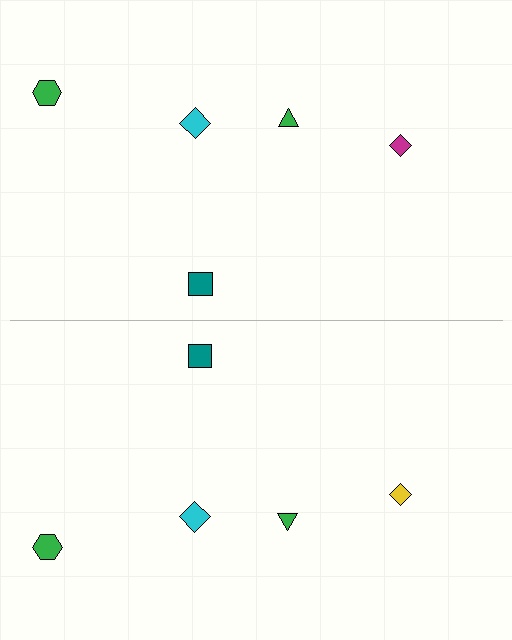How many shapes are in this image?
There are 10 shapes in this image.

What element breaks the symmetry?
The yellow diamond on the bottom side breaks the symmetry — its mirror counterpart is magenta.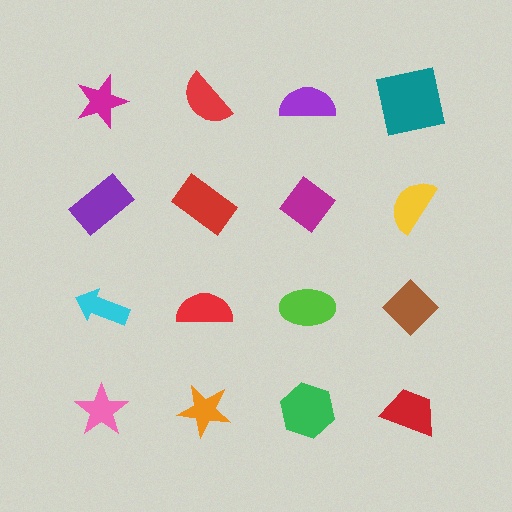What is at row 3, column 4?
A brown diamond.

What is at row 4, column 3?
A green hexagon.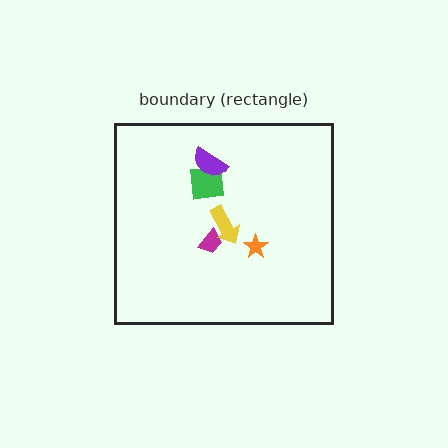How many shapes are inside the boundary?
5 inside, 0 outside.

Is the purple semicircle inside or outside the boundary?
Inside.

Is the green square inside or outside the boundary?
Inside.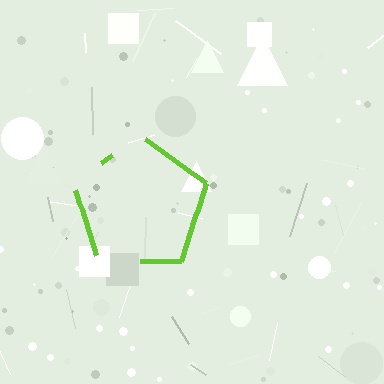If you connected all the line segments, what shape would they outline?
They would outline a pentagon.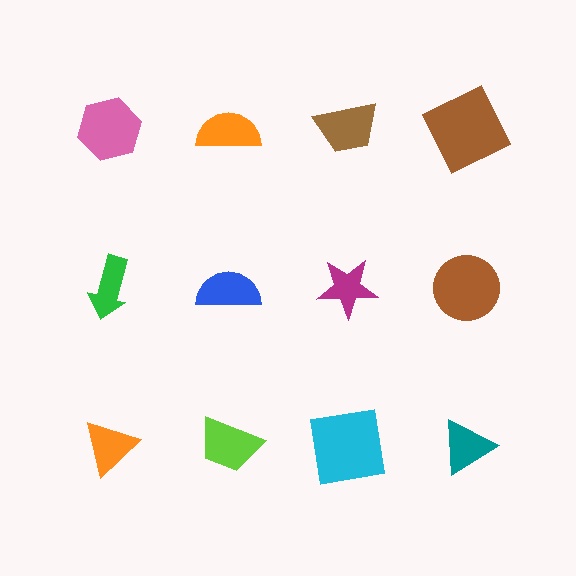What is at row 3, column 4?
A teal triangle.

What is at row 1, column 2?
An orange semicircle.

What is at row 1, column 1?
A pink hexagon.